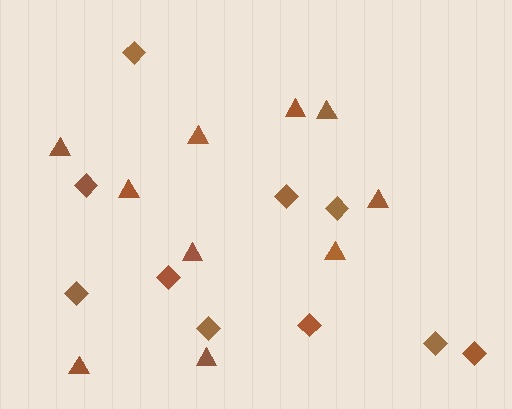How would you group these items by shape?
There are 2 groups: one group of diamonds (10) and one group of triangles (10).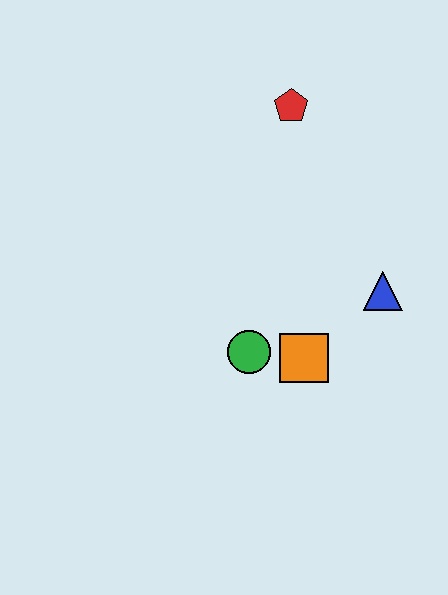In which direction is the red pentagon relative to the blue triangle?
The red pentagon is above the blue triangle.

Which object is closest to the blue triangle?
The orange square is closest to the blue triangle.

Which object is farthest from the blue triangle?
The red pentagon is farthest from the blue triangle.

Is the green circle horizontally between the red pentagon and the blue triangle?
No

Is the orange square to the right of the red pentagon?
Yes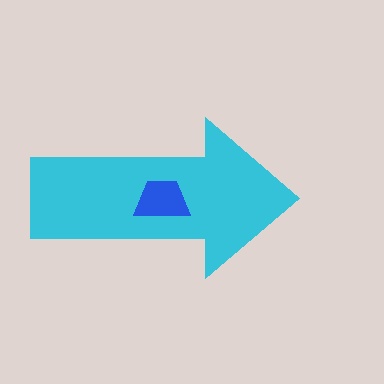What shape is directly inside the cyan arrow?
The blue trapezoid.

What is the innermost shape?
The blue trapezoid.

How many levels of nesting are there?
2.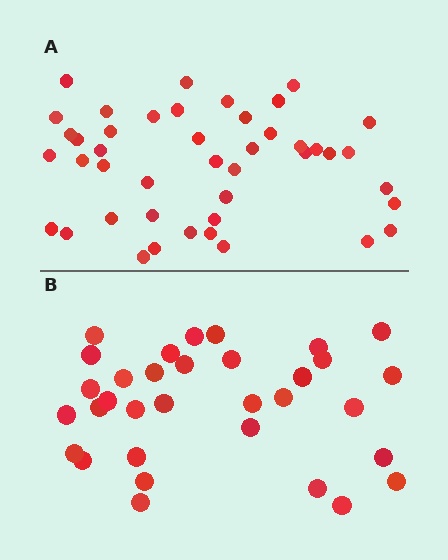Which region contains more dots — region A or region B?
Region A (the top region) has more dots.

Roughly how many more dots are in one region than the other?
Region A has roughly 12 or so more dots than region B.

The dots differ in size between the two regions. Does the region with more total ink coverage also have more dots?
No. Region B has more total ink coverage because its dots are larger, but region A actually contains more individual dots. Total area can be misleading — the number of items is what matters here.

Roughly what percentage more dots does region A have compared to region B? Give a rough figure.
About 35% more.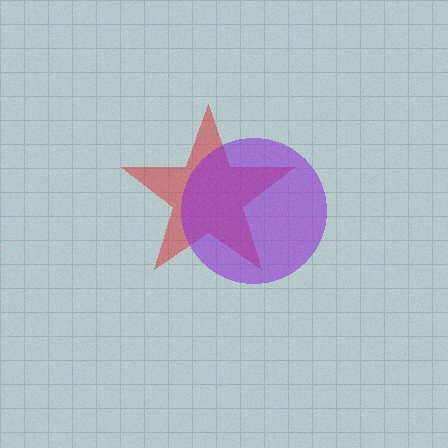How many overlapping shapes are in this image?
There are 2 overlapping shapes in the image.